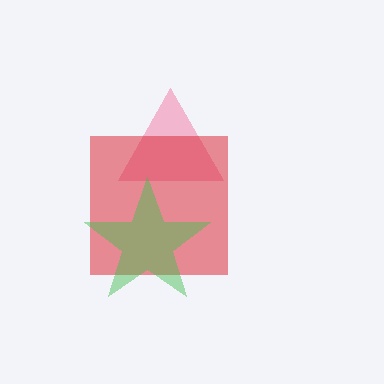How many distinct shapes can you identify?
There are 3 distinct shapes: a pink triangle, a red square, a green star.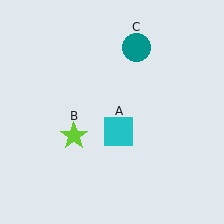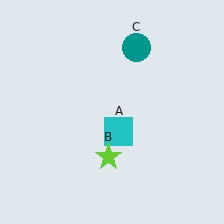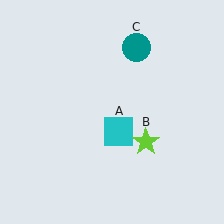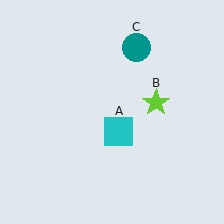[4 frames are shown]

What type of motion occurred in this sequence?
The lime star (object B) rotated counterclockwise around the center of the scene.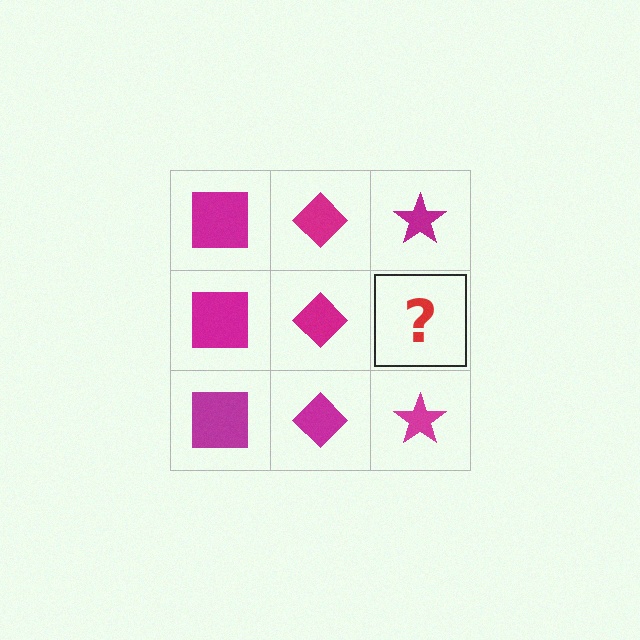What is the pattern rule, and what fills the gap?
The rule is that each column has a consistent shape. The gap should be filled with a magenta star.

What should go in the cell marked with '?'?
The missing cell should contain a magenta star.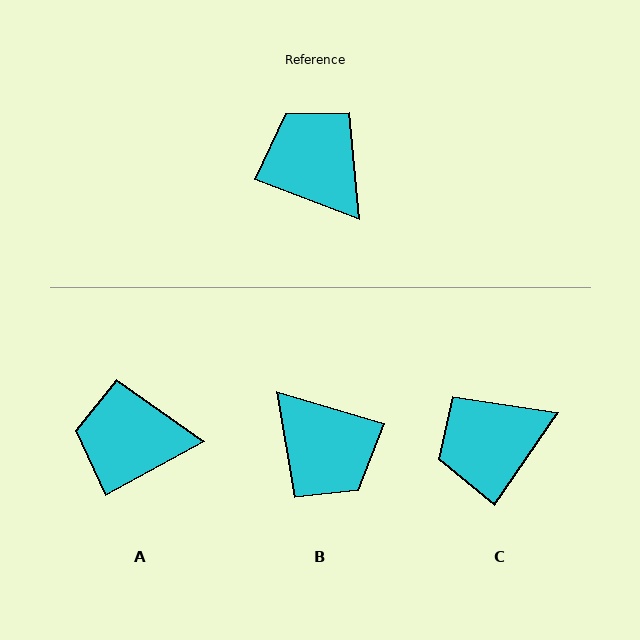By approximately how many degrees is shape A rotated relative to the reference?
Approximately 50 degrees counter-clockwise.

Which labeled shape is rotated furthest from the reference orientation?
B, about 176 degrees away.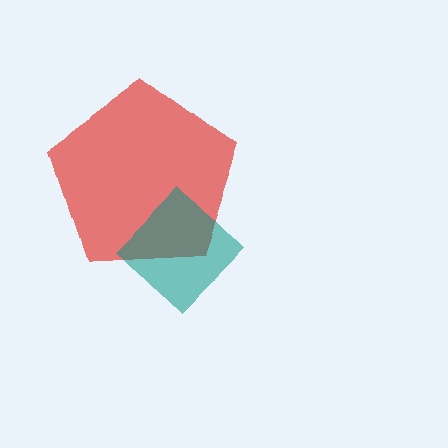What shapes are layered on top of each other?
The layered shapes are: a red pentagon, a teal diamond.